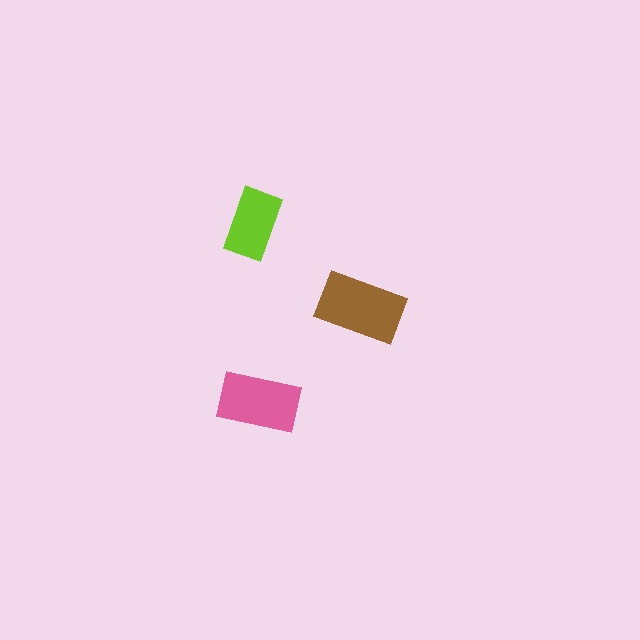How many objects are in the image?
There are 3 objects in the image.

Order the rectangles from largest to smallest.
the brown one, the pink one, the lime one.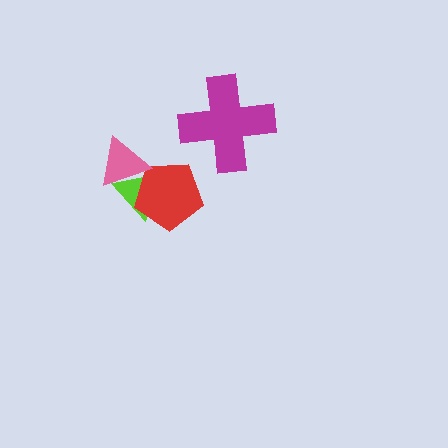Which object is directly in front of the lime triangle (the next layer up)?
The red pentagon is directly in front of the lime triangle.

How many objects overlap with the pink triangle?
2 objects overlap with the pink triangle.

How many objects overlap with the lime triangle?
2 objects overlap with the lime triangle.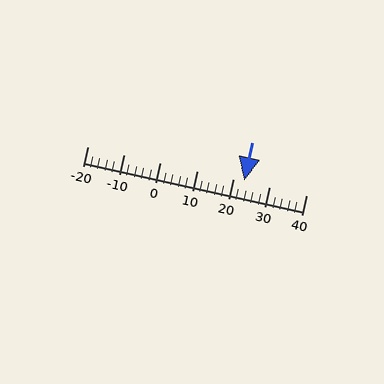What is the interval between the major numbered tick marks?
The major tick marks are spaced 10 units apart.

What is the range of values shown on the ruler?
The ruler shows values from -20 to 40.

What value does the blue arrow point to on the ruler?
The blue arrow points to approximately 23.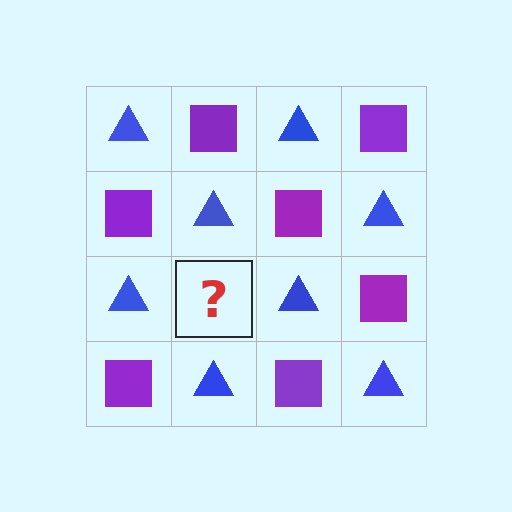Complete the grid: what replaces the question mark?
The question mark should be replaced with a purple square.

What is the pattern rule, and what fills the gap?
The rule is that it alternates blue triangle and purple square in a checkerboard pattern. The gap should be filled with a purple square.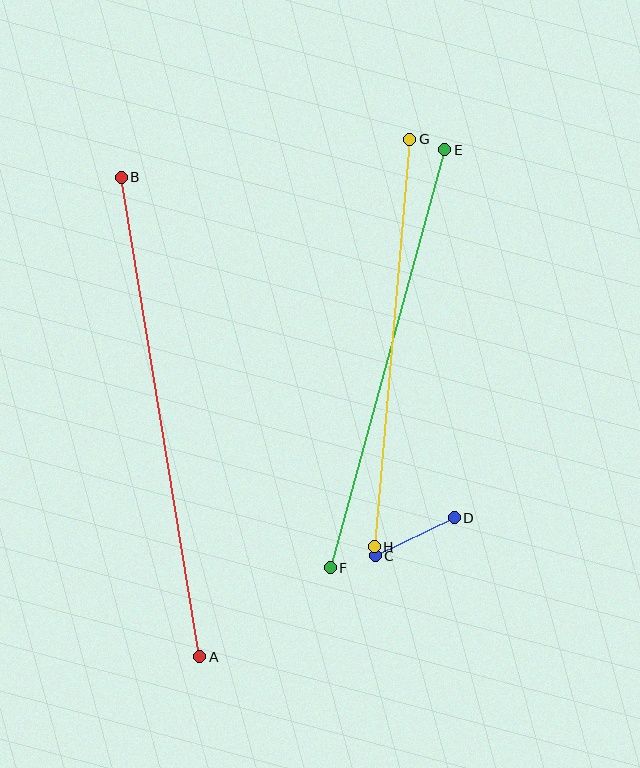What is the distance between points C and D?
The distance is approximately 87 pixels.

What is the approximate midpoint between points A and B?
The midpoint is at approximately (161, 417) pixels.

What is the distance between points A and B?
The distance is approximately 486 pixels.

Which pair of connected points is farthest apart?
Points A and B are farthest apart.